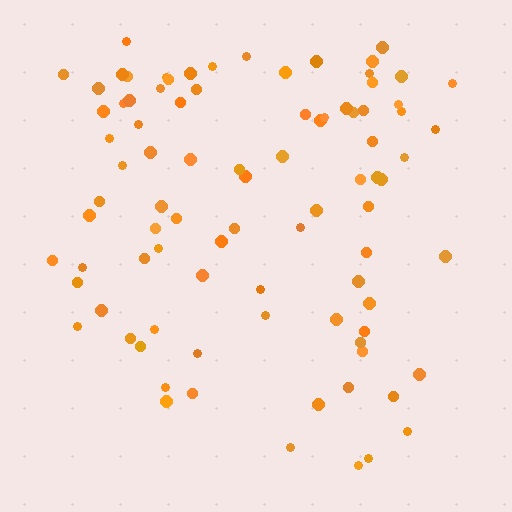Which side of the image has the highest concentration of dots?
The top.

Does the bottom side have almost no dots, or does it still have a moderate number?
Still a moderate number, just noticeably fewer than the top.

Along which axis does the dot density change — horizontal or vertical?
Vertical.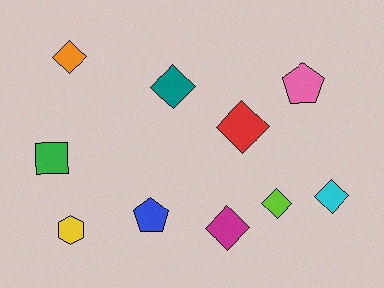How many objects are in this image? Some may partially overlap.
There are 10 objects.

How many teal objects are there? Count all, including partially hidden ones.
There is 1 teal object.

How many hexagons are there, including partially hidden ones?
There is 1 hexagon.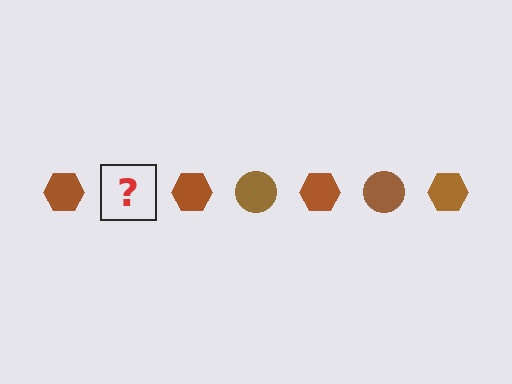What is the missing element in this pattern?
The missing element is a brown circle.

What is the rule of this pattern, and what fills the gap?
The rule is that the pattern cycles through hexagon, circle shapes in brown. The gap should be filled with a brown circle.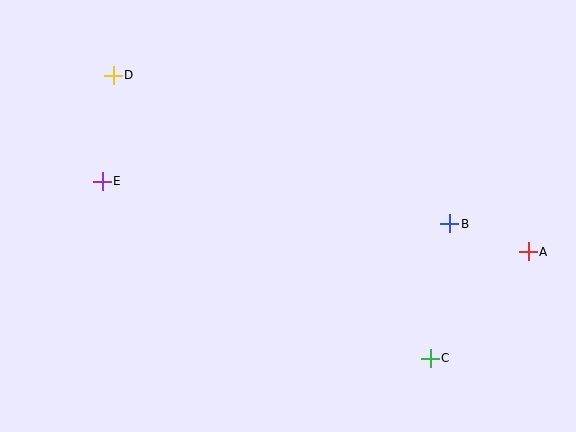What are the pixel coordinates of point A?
Point A is at (528, 252).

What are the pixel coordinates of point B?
Point B is at (450, 224).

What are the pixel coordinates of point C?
Point C is at (430, 358).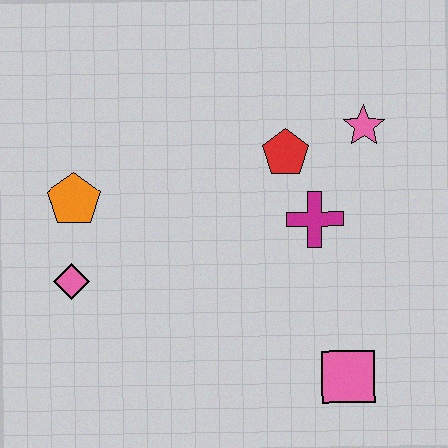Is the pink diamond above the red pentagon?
No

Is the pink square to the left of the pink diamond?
No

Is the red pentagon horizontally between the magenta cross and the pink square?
No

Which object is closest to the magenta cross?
The red pentagon is closest to the magenta cross.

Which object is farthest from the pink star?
The pink diamond is farthest from the pink star.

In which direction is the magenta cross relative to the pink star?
The magenta cross is below the pink star.